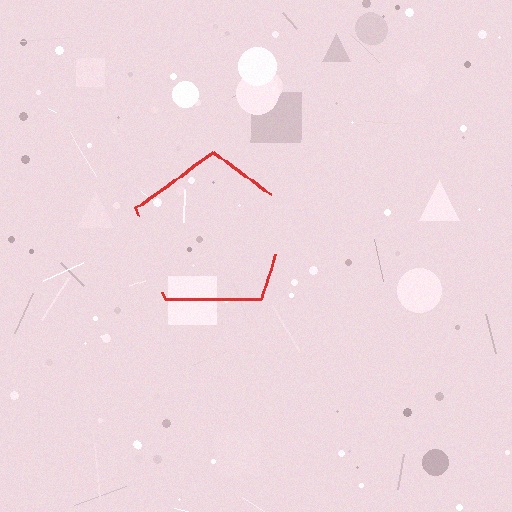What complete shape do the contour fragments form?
The contour fragments form a pentagon.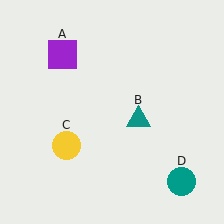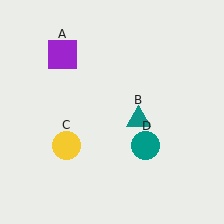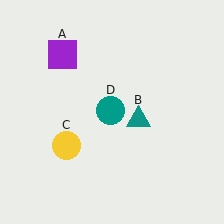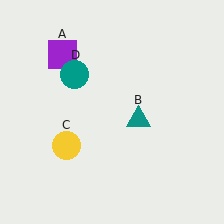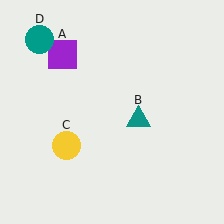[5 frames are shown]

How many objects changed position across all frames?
1 object changed position: teal circle (object D).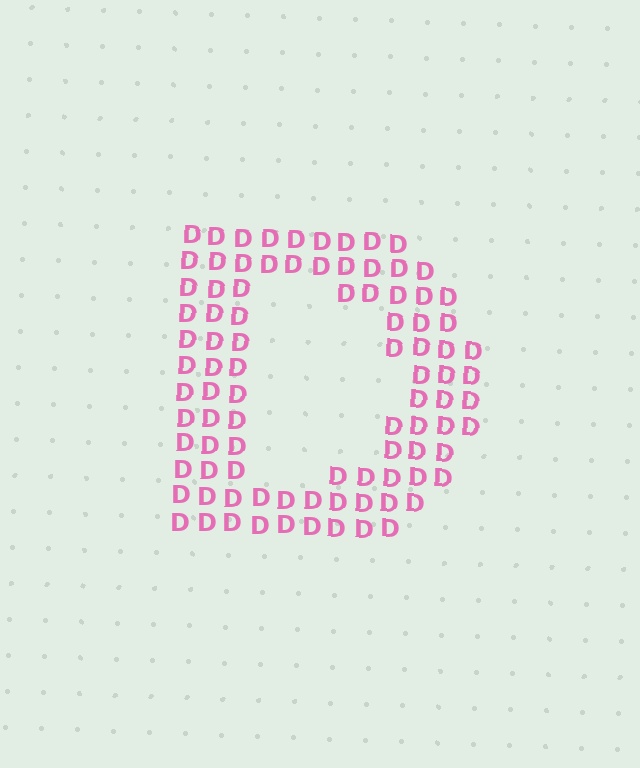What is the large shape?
The large shape is the letter D.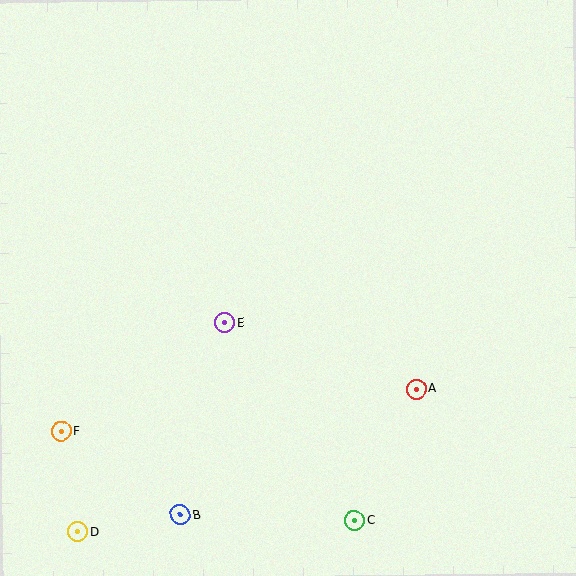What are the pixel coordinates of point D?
Point D is at (77, 532).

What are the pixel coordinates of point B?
Point B is at (180, 515).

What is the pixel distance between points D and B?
The distance between D and B is 104 pixels.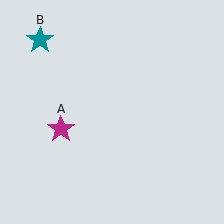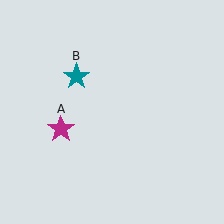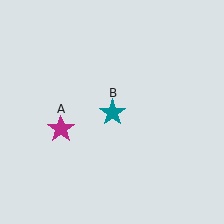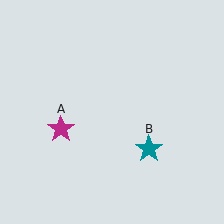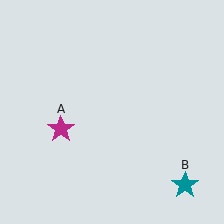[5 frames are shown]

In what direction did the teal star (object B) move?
The teal star (object B) moved down and to the right.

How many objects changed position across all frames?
1 object changed position: teal star (object B).